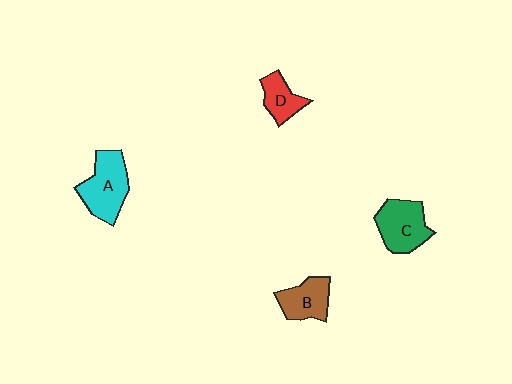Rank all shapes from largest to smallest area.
From largest to smallest: A (cyan), C (green), B (brown), D (red).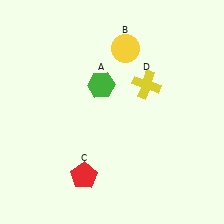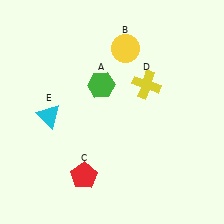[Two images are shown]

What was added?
A cyan triangle (E) was added in Image 2.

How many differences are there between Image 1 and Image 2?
There is 1 difference between the two images.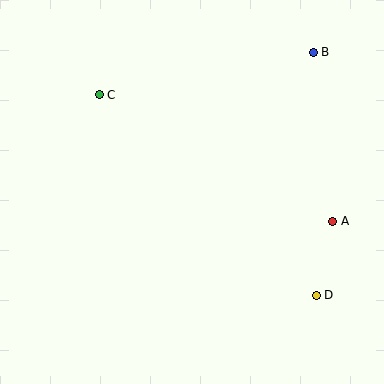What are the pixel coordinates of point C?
Point C is at (99, 95).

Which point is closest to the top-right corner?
Point B is closest to the top-right corner.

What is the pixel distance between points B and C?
The distance between B and C is 218 pixels.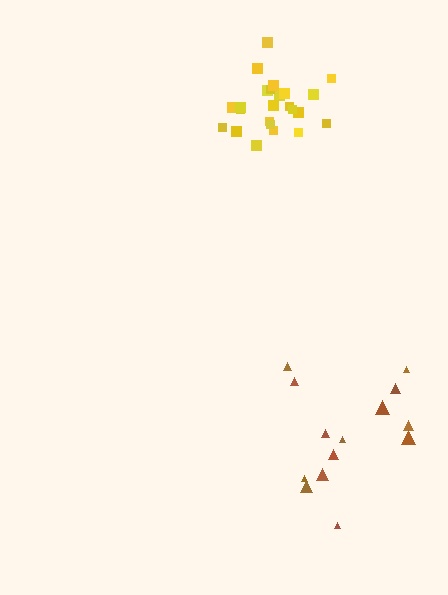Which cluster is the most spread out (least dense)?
Brown.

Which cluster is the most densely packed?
Yellow.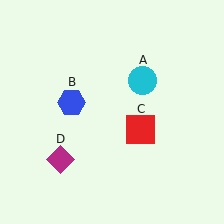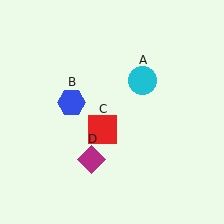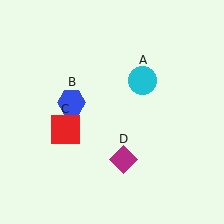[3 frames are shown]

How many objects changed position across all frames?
2 objects changed position: red square (object C), magenta diamond (object D).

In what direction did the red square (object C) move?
The red square (object C) moved left.